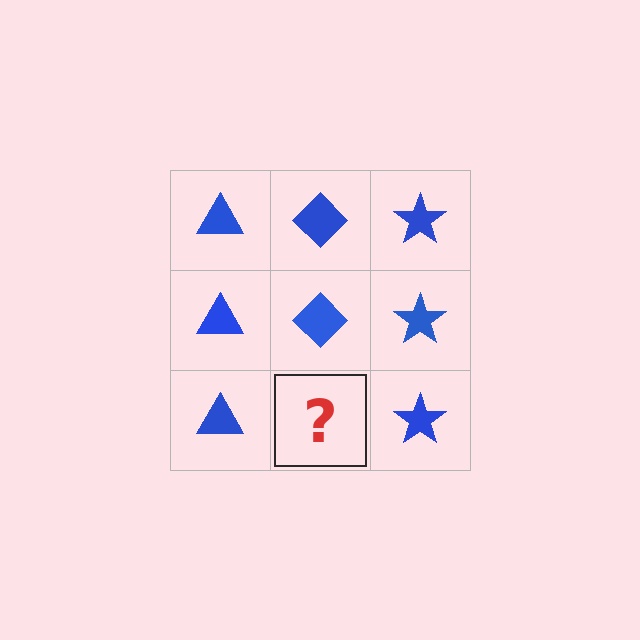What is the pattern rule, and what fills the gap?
The rule is that each column has a consistent shape. The gap should be filled with a blue diamond.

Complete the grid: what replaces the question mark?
The question mark should be replaced with a blue diamond.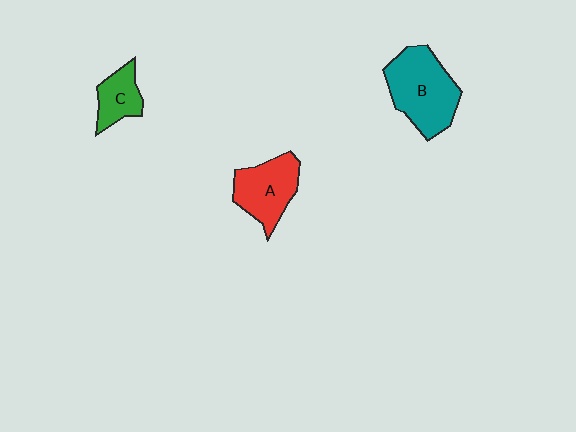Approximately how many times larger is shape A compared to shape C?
Approximately 1.6 times.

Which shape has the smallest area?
Shape C (green).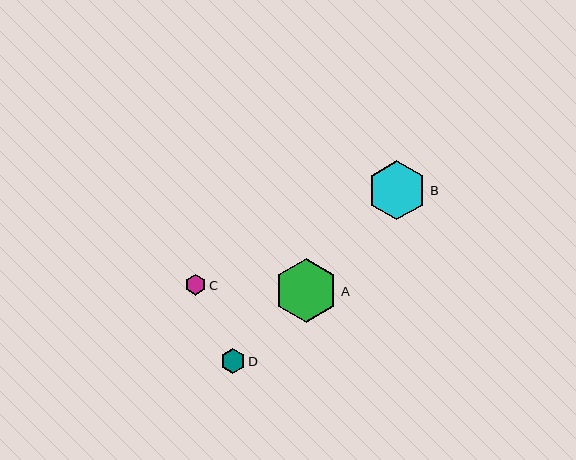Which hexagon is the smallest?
Hexagon C is the smallest with a size of approximately 20 pixels.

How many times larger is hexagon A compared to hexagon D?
Hexagon A is approximately 2.6 times the size of hexagon D.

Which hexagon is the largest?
Hexagon A is the largest with a size of approximately 64 pixels.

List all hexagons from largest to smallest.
From largest to smallest: A, B, D, C.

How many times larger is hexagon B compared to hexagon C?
Hexagon B is approximately 2.9 times the size of hexagon C.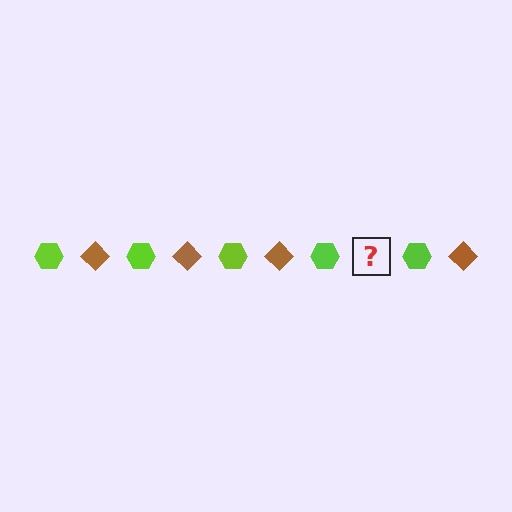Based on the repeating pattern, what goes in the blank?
The blank should be a brown diamond.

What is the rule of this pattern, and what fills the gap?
The rule is that the pattern alternates between lime hexagon and brown diamond. The gap should be filled with a brown diamond.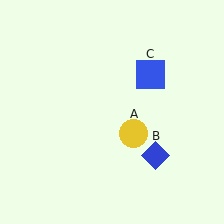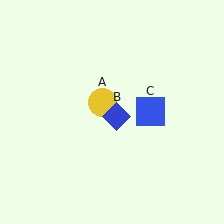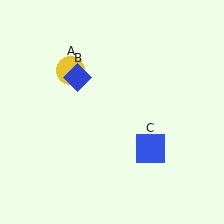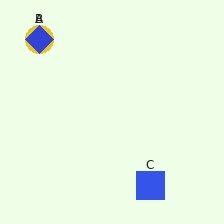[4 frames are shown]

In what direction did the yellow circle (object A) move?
The yellow circle (object A) moved up and to the left.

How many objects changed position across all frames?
3 objects changed position: yellow circle (object A), blue diamond (object B), blue square (object C).